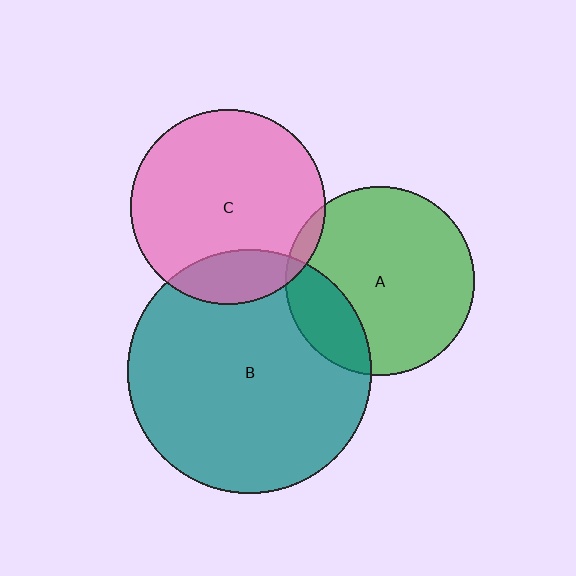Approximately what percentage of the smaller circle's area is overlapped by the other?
Approximately 20%.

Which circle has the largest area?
Circle B (teal).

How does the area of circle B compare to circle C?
Approximately 1.6 times.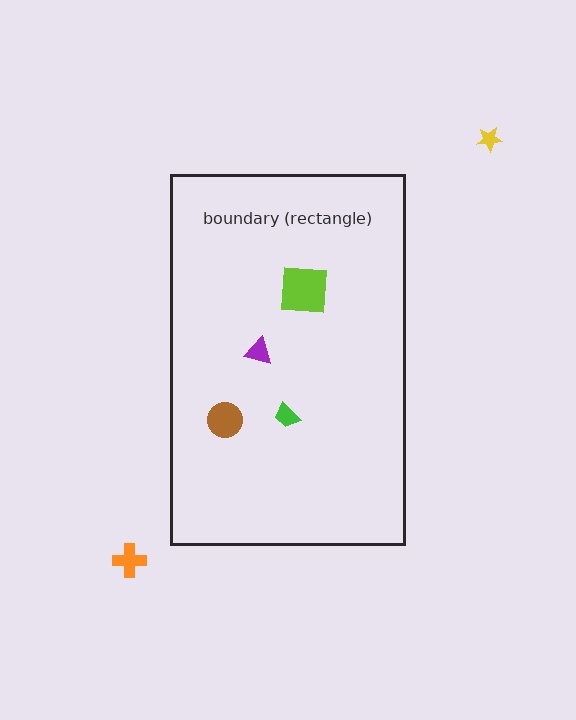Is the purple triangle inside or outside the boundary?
Inside.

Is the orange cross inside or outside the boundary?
Outside.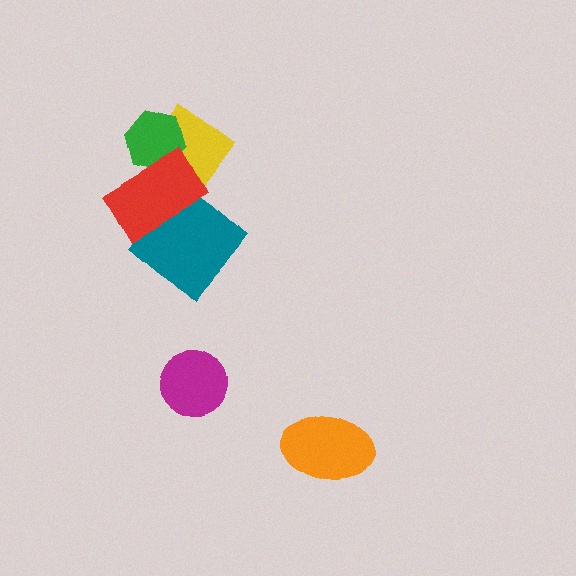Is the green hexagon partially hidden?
Yes, it is partially covered by another shape.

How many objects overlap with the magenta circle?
0 objects overlap with the magenta circle.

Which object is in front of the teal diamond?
The red rectangle is in front of the teal diamond.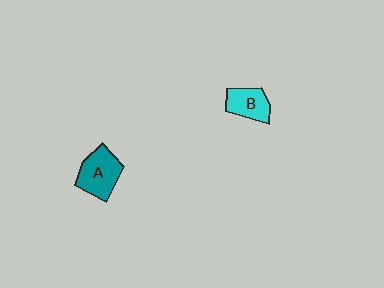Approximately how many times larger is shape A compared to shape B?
Approximately 1.4 times.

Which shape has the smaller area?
Shape B (cyan).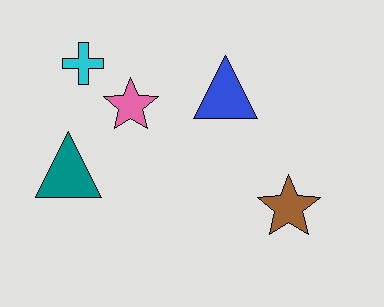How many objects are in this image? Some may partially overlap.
There are 5 objects.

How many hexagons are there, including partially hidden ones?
There are no hexagons.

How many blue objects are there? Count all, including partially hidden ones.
There is 1 blue object.